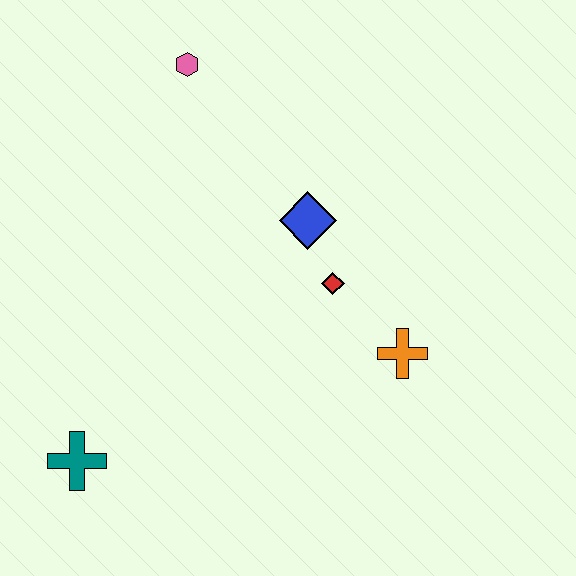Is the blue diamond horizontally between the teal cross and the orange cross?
Yes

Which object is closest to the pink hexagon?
The blue diamond is closest to the pink hexagon.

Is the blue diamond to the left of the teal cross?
No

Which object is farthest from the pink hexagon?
The teal cross is farthest from the pink hexagon.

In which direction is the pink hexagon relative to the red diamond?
The pink hexagon is above the red diamond.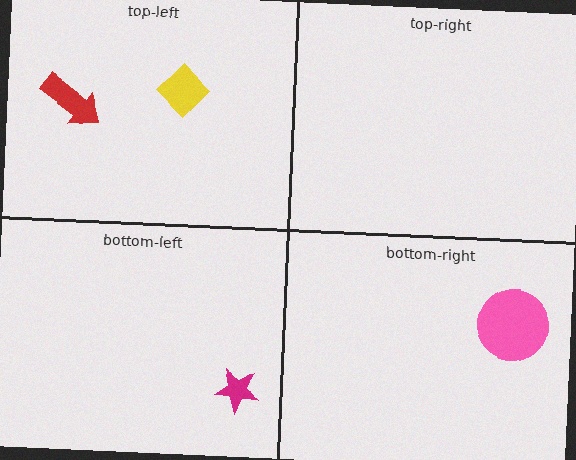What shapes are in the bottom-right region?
The pink circle.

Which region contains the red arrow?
The top-left region.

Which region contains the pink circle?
The bottom-right region.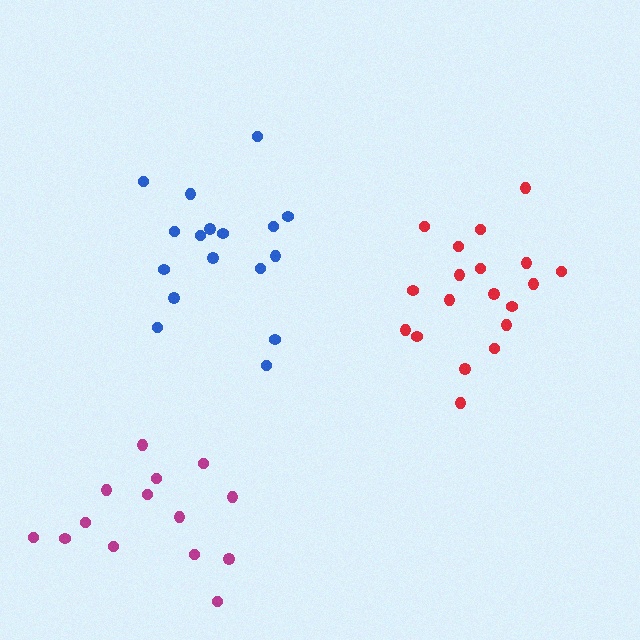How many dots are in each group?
Group 1: 17 dots, Group 2: 19 dots, Group 3: 14 dots (50 total).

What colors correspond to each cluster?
The clusters are colored: blue, red, magenta.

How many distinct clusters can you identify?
There are 3 distinct clusters.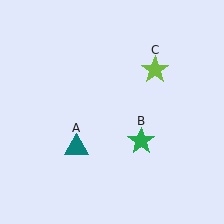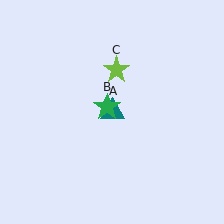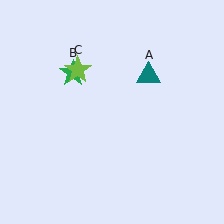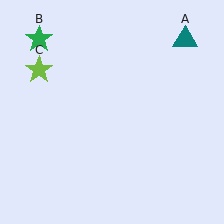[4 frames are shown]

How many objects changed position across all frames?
3 objects changed position: teal triangle (object A), green star (object B), lime star (object C).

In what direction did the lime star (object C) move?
The lime star (object C) moved left.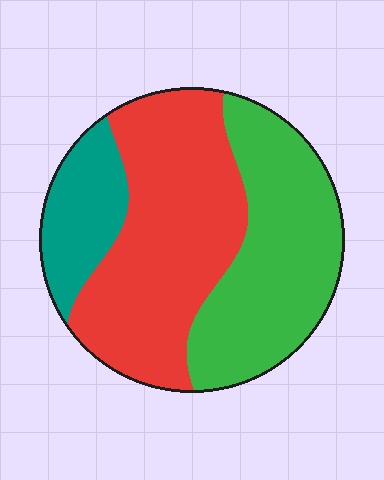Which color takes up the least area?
Teal, at roughly 15%.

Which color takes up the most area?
Red, at roughly 45%.